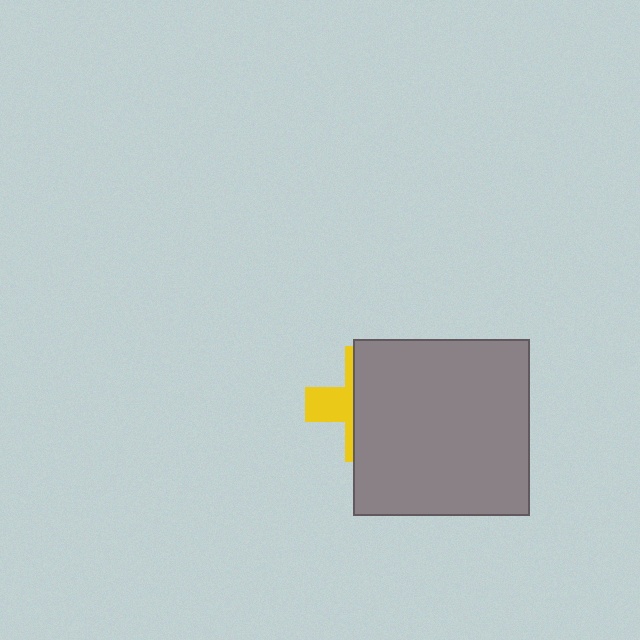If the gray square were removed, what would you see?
You would see the complete yellow cross.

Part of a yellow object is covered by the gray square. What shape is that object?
It is a cross.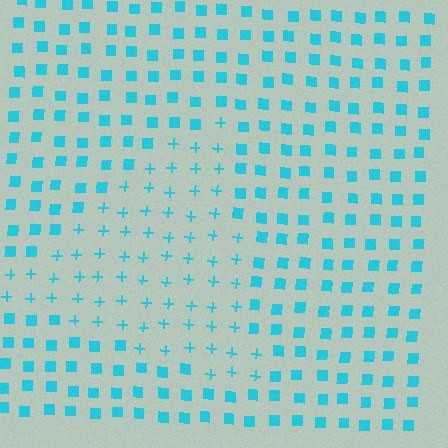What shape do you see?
I see a triangle.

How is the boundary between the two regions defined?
The boundary is defined by a change in element shape: plus signs inside vs. squares outside. All elements share the same color and spacing.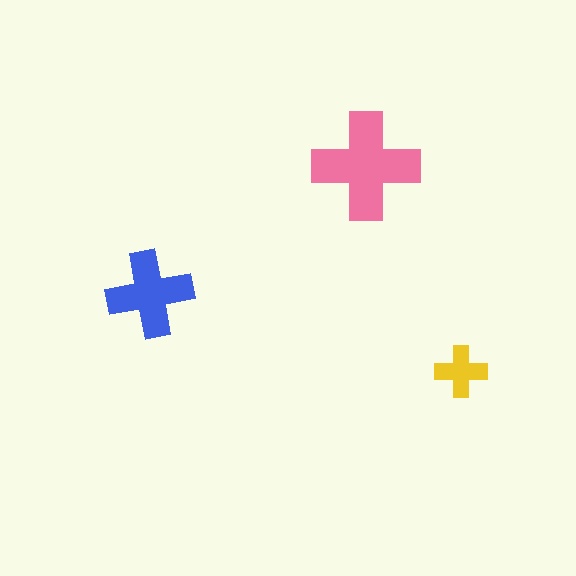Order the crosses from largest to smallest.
the pink one, the blue one, the yellow one.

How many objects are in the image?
There are 3 objects in the image.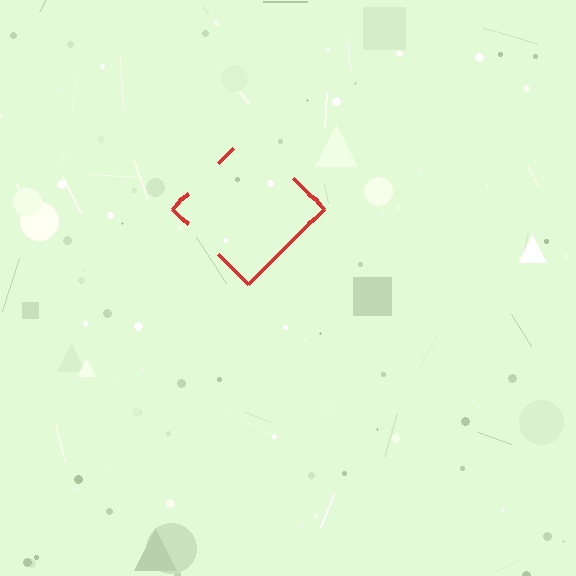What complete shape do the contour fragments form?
The contour fragments form a diamond.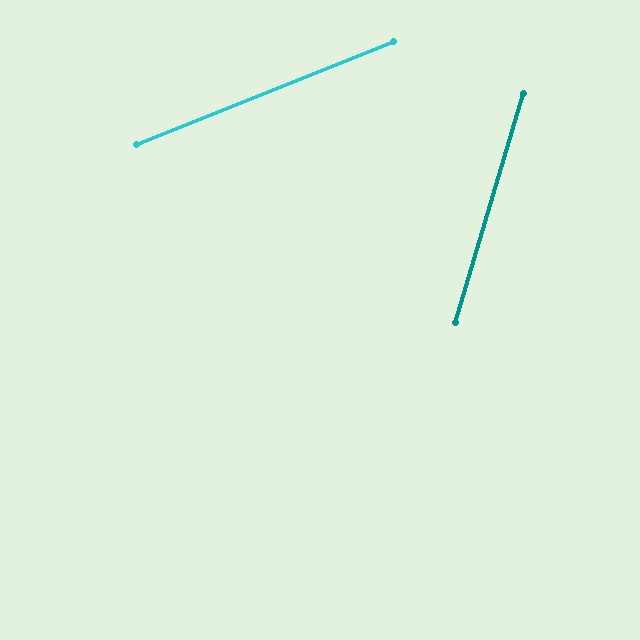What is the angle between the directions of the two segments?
Approximately 52 degrees.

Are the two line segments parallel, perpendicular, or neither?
Neither parallel nor perpendicular — they differ by about 52°.